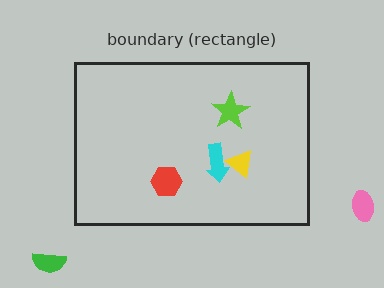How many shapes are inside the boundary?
4 inside, 2 outside.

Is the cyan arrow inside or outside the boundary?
Inside.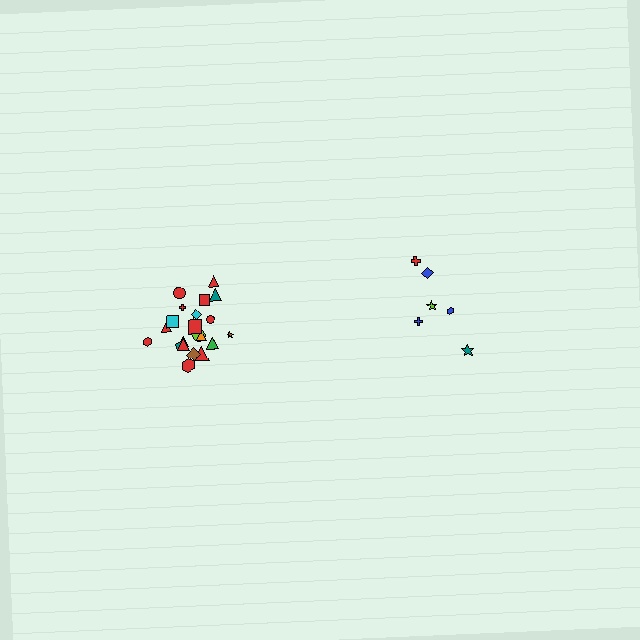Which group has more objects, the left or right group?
The left group.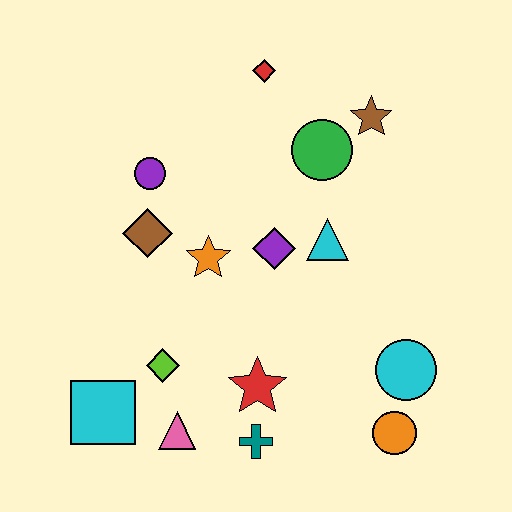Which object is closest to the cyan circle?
The orange circle is closest to the cyan circle.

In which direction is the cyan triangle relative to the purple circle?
The cyan triangle is to the right of the purple circle.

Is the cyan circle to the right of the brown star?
Yes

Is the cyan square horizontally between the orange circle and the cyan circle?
No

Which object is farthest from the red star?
The red diamond is farthest from the red star.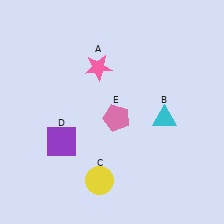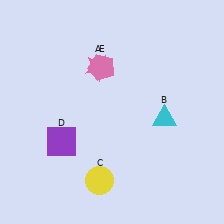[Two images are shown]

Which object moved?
The pink pentagon (E) moved up.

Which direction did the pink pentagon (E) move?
The pink pentagon (E) moved up.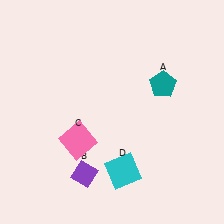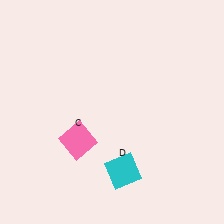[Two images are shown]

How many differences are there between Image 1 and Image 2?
There are 2 differences between the two images.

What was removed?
The teal pentagon (A), the purple diamond (B) were removed in Image 2.